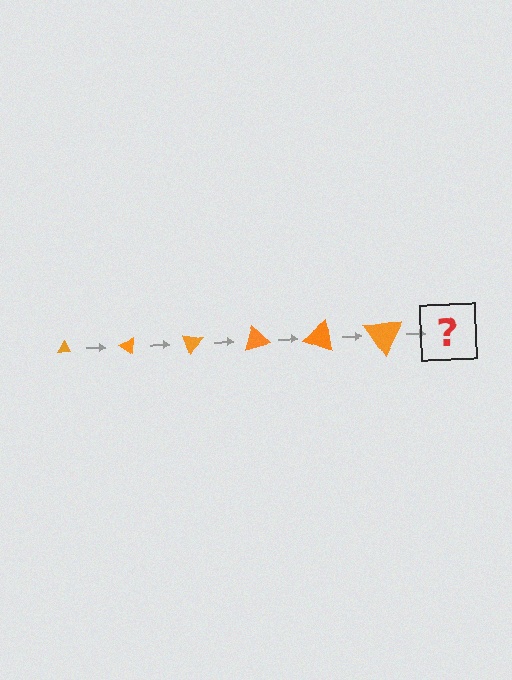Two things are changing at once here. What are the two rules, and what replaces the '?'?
The two rules are that the triangle grows larger each step and it rotates 35 degrees each step. The '?' should be a triangle, larger than the previous one and rotated 210 degrees from the start.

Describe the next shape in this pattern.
It should be a triangle, larger than the previous one and rotated 210 degrees from the start.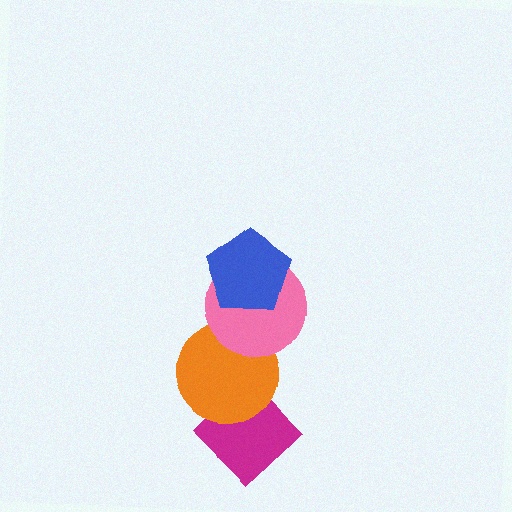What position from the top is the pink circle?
The pink circle is 2nd from the top.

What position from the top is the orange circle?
The orange circle is 3rd from the top.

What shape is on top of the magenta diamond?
The orange circle is on top of the magenta diamond.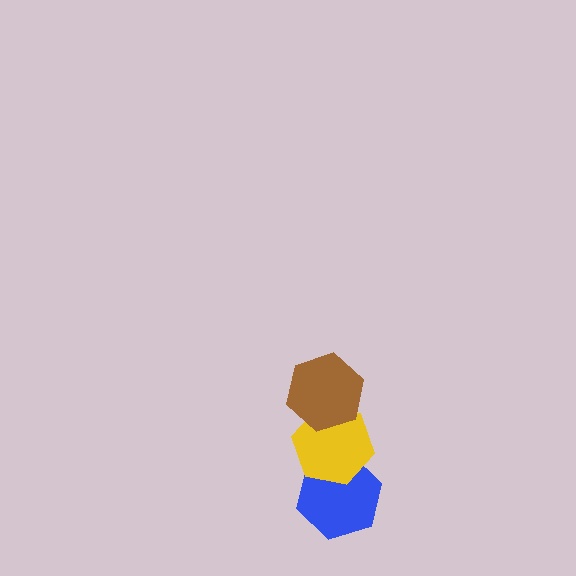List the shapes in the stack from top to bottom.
From top to bottom: the brown hexagon, the yellow hexagon, the blue hexagon.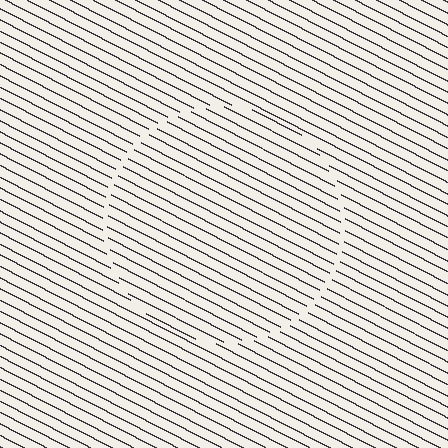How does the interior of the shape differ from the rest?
The interior of the shape contains the same grating, shifted by half a period — the contour is defined by the phase discontinuity where line-ends from the inner and outer gratings abut.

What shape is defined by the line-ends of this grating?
An illusory circle. The interior of the shape contains the same grating, shifted by half a period — the contour is defined by the phase discontinuity where line-ends from the inner and outer gratings abut.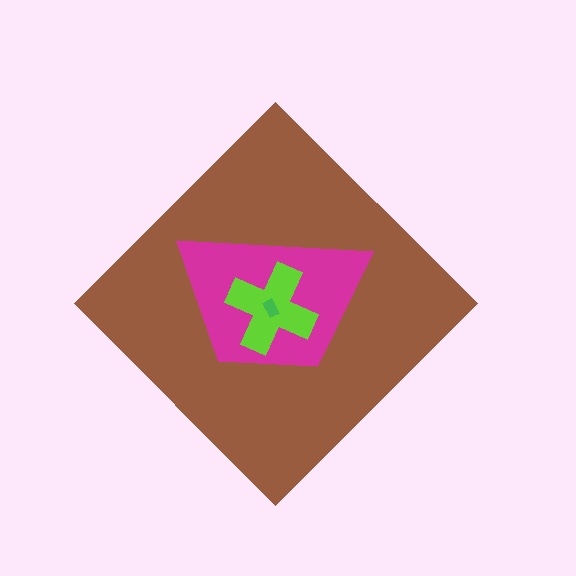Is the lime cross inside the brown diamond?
Yes.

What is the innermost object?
The green rectangle.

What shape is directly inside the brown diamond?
The magenta trapezoid.